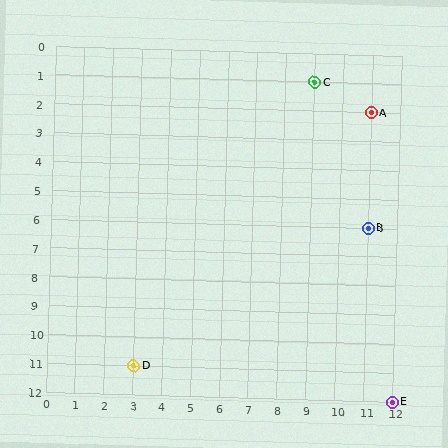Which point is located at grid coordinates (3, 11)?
Point D is at (3, 11).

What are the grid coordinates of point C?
Point C is at grid coordinates (9, 1).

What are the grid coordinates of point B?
Point B is at grid coordinates (11, 6).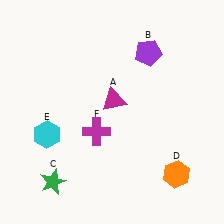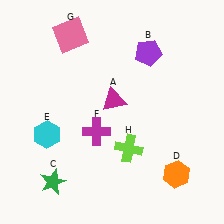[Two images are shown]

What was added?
A pink square (G), a lime cross (H) were added in Image 2.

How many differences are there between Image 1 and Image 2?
There are 2 differences between the two images.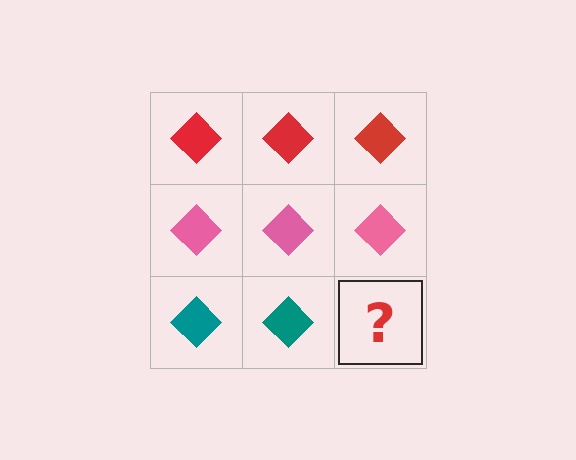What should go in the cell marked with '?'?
The missing cell should contain a teal diamond.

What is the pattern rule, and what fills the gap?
The rule is that each row has a consistent color. The gap should be filled with a teal diamond.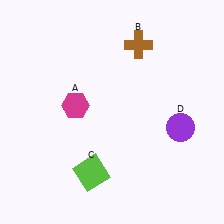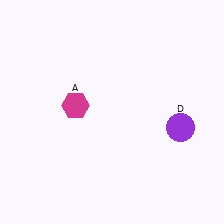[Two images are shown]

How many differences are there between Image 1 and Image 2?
There are 2 differences between the two images.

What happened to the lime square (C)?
The lime square (C) was removed in Image 2. It was in the bottom-left area of Image 1.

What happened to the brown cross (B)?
The brown cross (B) was removed in Image 2. It was in the top-right area of Image 1.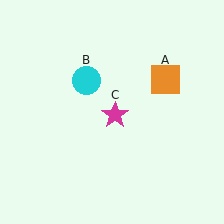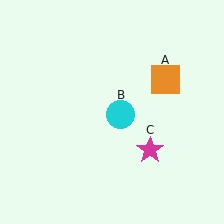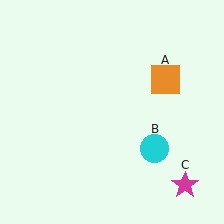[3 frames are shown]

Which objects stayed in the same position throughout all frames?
Orange square (object A) remained stationary.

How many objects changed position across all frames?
2 objects changed position: cyan circle (object B), magenta star (object C).